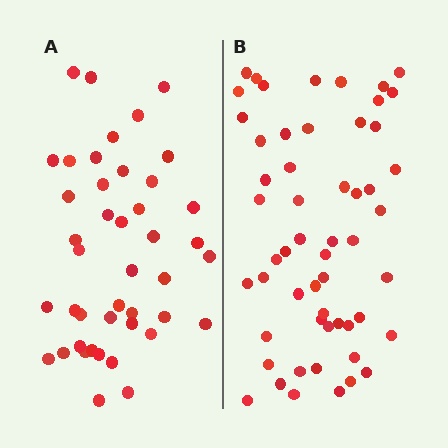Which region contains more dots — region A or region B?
Region B (the right region) has more dots.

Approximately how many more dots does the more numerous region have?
Region B has roughly 12 or so more dots than region A.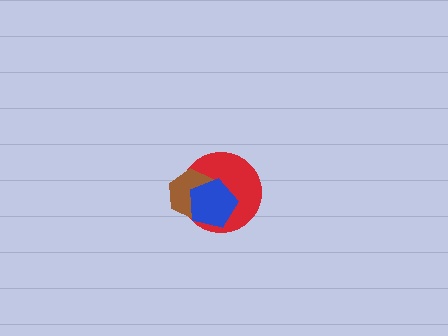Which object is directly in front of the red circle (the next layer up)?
The brown hexagon is directly in front of the red circle.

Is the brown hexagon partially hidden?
Yes, it is partially covered by another shape.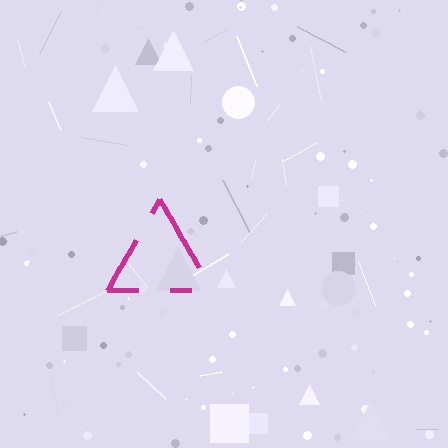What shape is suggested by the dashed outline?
The dashed outline suggests a triangle.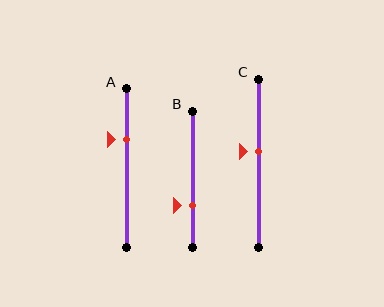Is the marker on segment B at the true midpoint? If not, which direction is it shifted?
No, the marker on segment B is shifted downward by about 20% of the segment length.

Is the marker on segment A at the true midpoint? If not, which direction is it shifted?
No, the marker on segment A is shifted upward by about 18% of the segment length.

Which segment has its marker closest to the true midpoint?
Segment C has its marker closest to the true midpoint.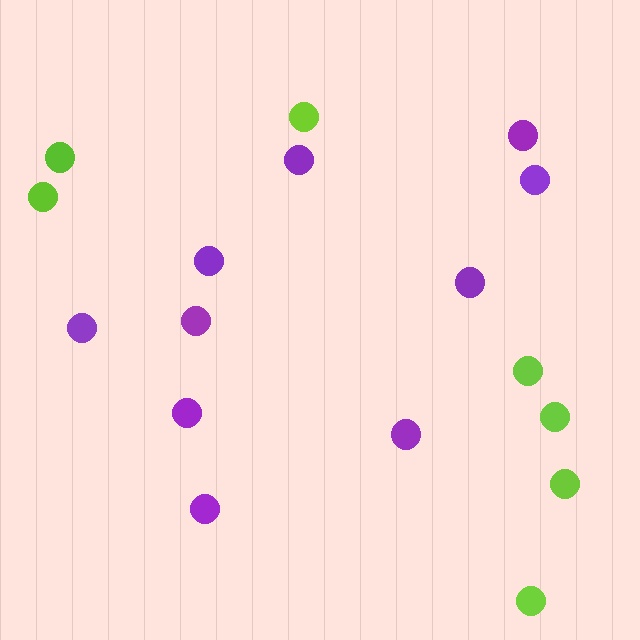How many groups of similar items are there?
There are 2 groups: one group of purple circles (10) and one group of lime circles (7).